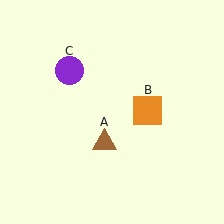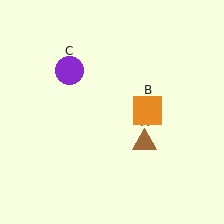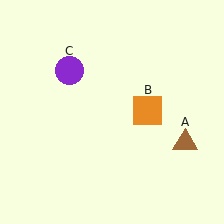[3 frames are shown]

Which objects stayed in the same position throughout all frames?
Orange square (object B) and purple circle (object C) remained stationary.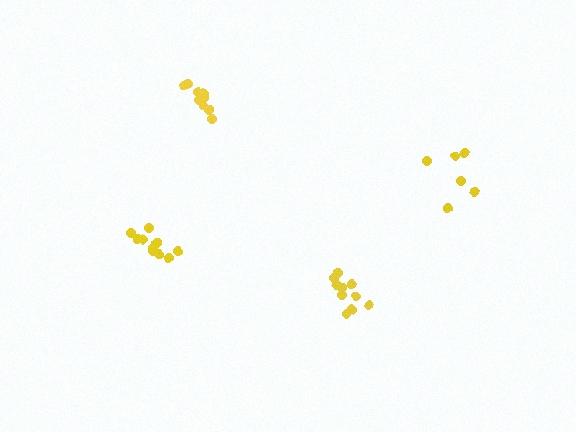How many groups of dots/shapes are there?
There are 4 groups.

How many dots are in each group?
Group 1: 11 dots, Group 2: 10 dots, Group 3: 10 dots, Group 4: 6 dots (37 total).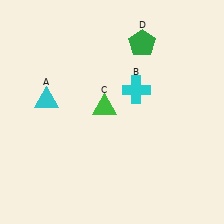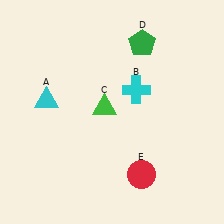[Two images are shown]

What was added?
A red circle (E) was added in Image 2.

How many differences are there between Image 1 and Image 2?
There is 1 difference between the two images.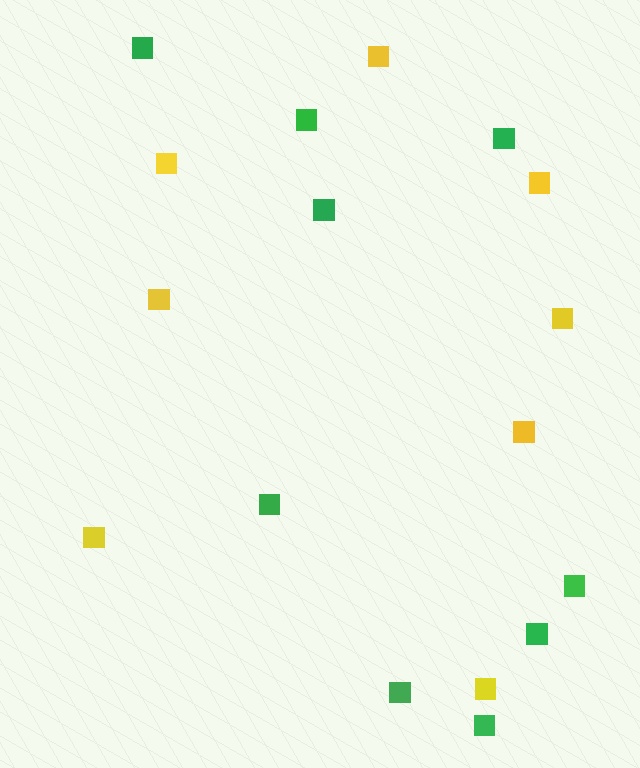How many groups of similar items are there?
There are 2 groups: one group of green squares (9) and one group of yellow squares (8).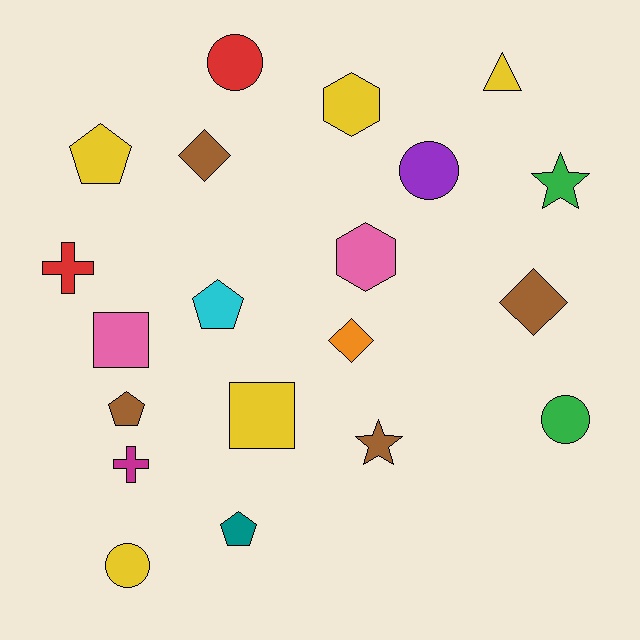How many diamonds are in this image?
There are 3 diamonds.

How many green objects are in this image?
There are 2 green objects.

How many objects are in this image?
There are 20 objects.